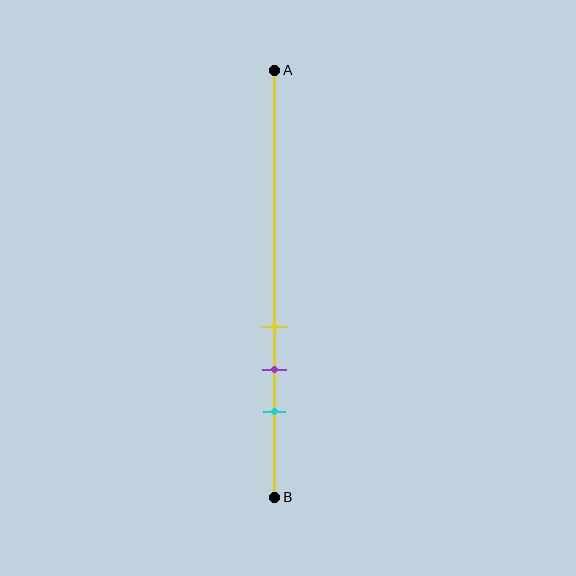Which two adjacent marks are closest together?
The yellow and purple marks are the closest adjacent pair.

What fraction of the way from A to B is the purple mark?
The purple mark is approximately 70% (0.7) of the way from A to B.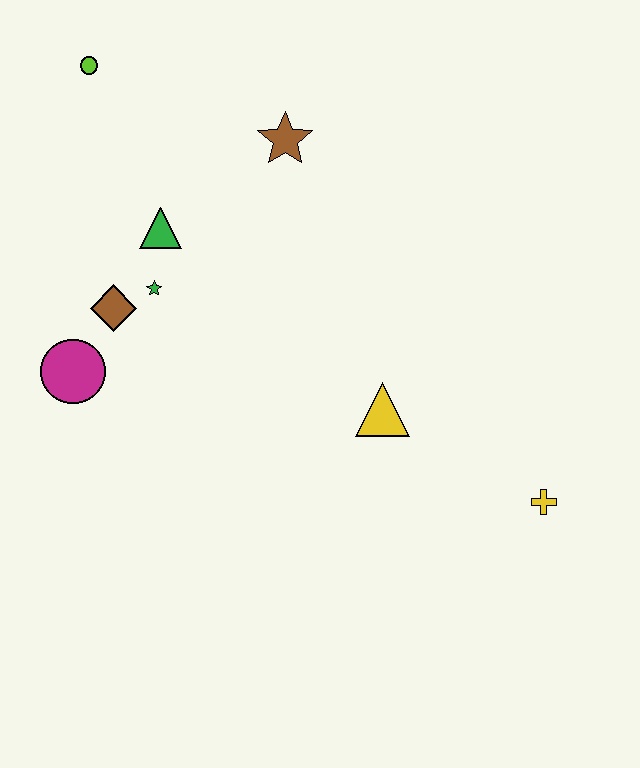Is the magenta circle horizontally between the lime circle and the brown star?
No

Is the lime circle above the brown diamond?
Yes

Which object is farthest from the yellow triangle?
The lime circle is farthest from the yellow triangle.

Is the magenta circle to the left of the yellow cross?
Yes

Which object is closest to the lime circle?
The green triangle is closest to the lime circle.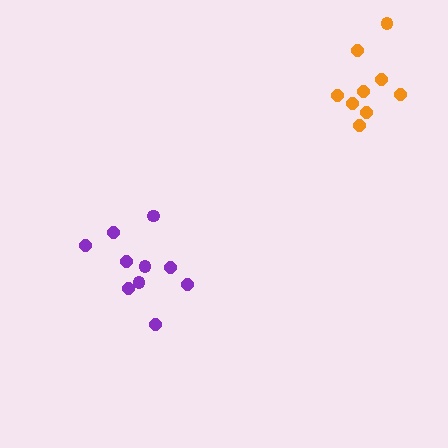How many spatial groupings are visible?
There are 2 spatial groupings.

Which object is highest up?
The orange cluster is topmost.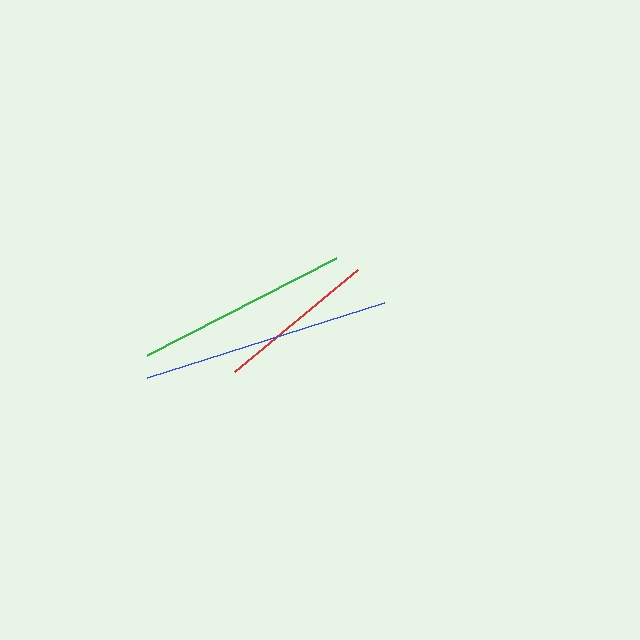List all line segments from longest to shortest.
From longest to shortest: blue, green, red.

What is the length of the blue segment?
The blue segment is approximately 249 pixels long.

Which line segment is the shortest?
The red line is the shortest at approximately 160 pixels.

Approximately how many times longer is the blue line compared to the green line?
The blue line is approximately 1.2 times the length of the green line.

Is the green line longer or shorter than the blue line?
The blue line is longer than the green line.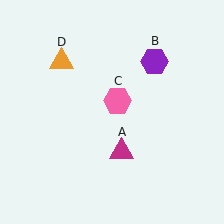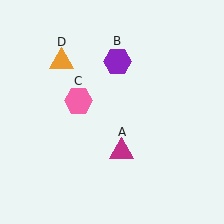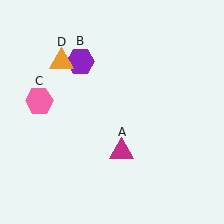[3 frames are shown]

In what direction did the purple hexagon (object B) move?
The purple hexagon (object B) moved left.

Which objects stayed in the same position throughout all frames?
Magenta triangle (object A) and orange triangle (object D) remained stationary.